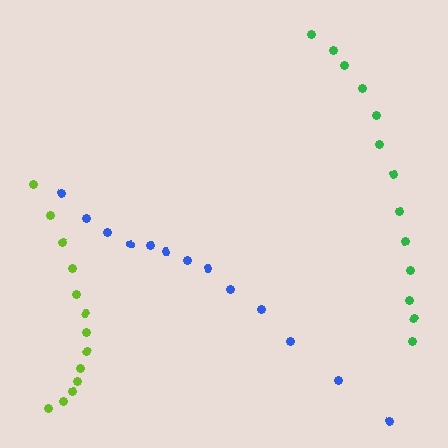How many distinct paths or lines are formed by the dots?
There are 3 distinct paths.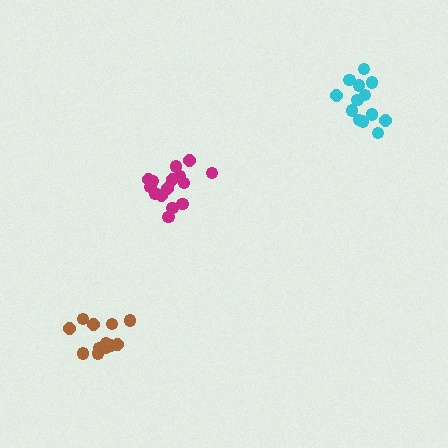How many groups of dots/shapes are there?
There are 3 groups.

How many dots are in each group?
Group 1: 13 dots, Group 2: 15 dots, Group 3: 12 dots (40 total).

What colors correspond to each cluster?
The clusters are colored: cyan, magenta, brown.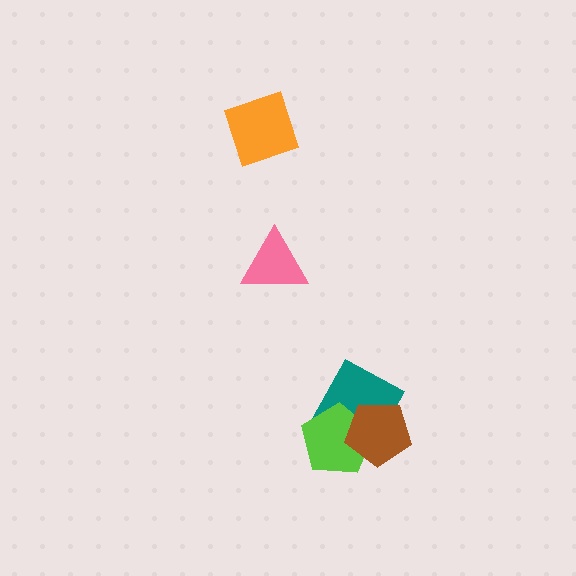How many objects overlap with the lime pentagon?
2 objects overlap with the lime pentagon.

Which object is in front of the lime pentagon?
The brown pentagon is in front of the lime pentagon.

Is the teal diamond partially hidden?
Yes, it is partially covered by another shape.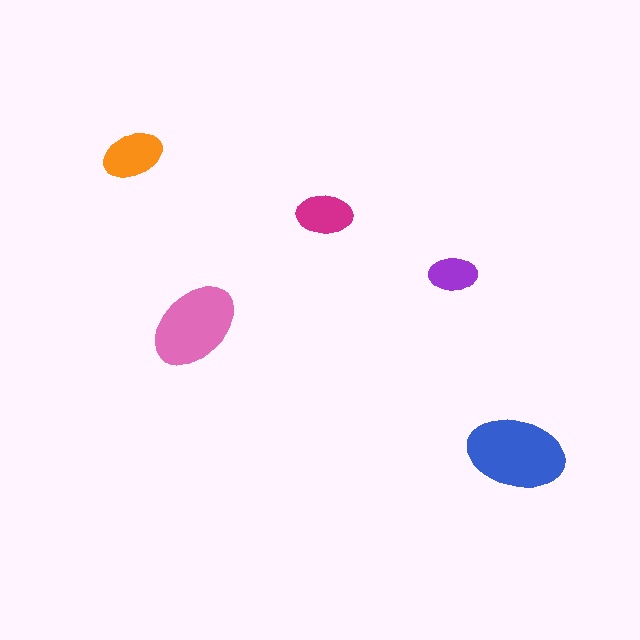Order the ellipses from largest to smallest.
the blue one, the pink one, the orange one, the magenta one, the purple one.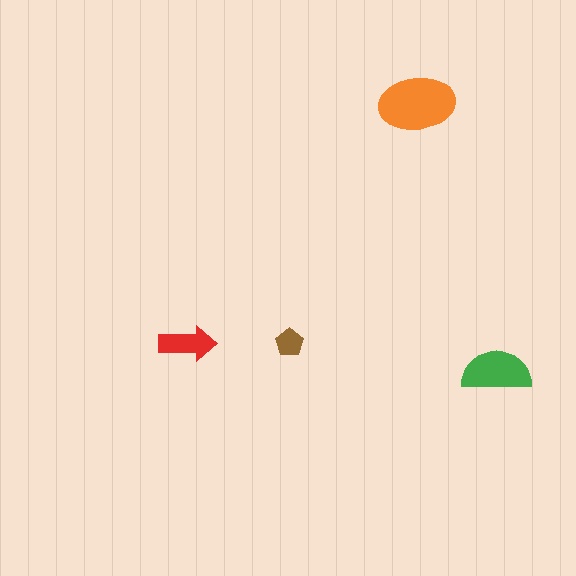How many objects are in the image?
There are 4 objects in the image.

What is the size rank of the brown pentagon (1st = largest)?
4th.